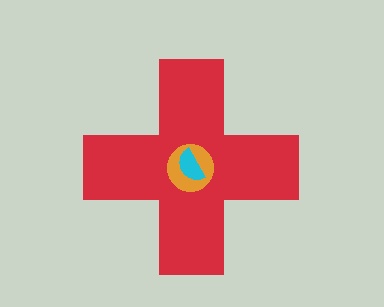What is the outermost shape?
The red cross.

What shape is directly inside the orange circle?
The cyan semicircle.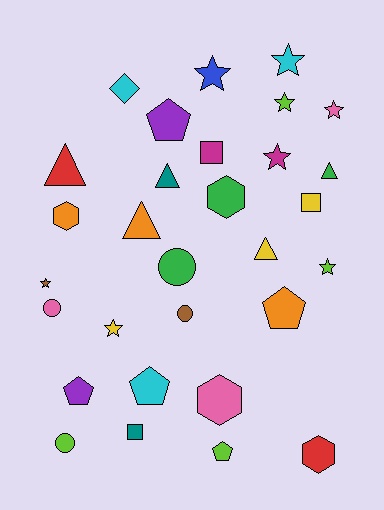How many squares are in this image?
There are 3 squares.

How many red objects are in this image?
There are 2 red objects.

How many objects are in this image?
There are 30 objects.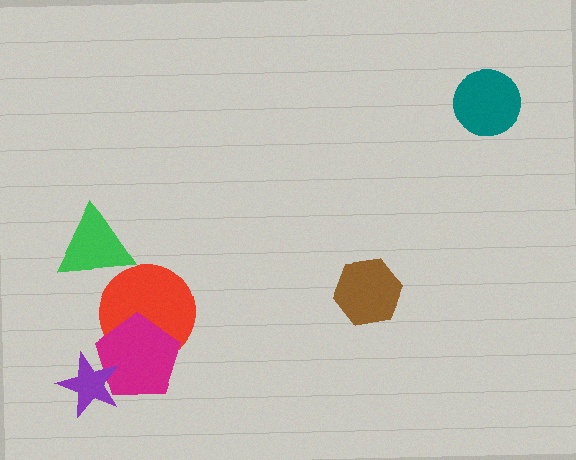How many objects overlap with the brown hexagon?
0 objects overlap with the brown hexagon.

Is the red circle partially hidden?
Yes, it is partially covered by another shape.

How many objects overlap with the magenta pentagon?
2 objects overlap with the magenta pentagon.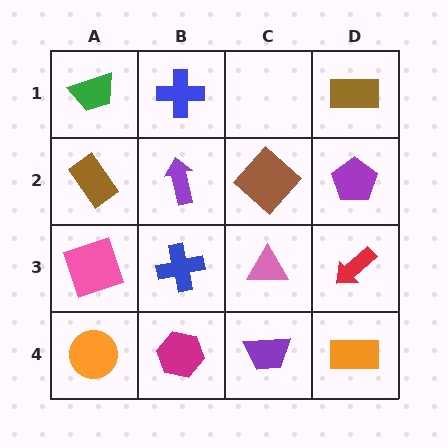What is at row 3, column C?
A pink triangle.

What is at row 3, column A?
A pink square.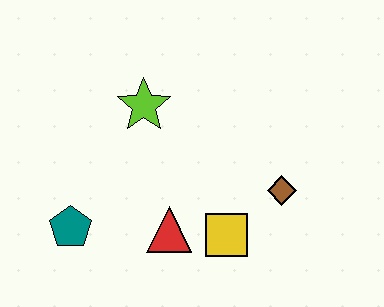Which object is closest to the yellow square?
The red triangle is closest to the yellow square.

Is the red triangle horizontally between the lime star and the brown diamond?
Yes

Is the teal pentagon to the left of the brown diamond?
Yes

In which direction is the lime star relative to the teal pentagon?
The lime star is above the teal pentagon.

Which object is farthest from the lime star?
The brown diamond is farthest from the lime star.